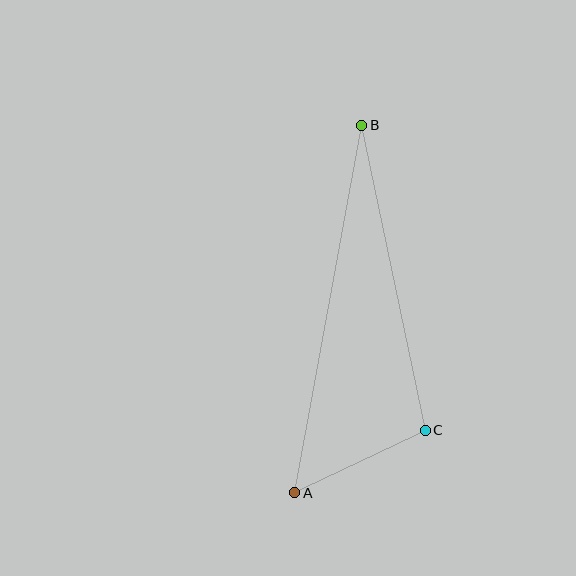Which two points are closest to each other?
Points A and C are closest to each other.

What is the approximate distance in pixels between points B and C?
The distance between B and C is approximately 312 pixels.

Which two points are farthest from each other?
Points A and B are farthest from each other.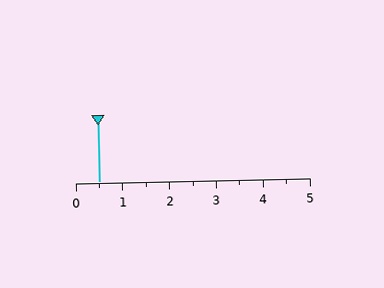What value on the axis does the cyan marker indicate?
The marker indicates approximately 0.5.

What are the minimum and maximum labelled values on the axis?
The axis runs from 0 to 5.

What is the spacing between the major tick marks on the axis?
The major ticks are spaced 1 apart.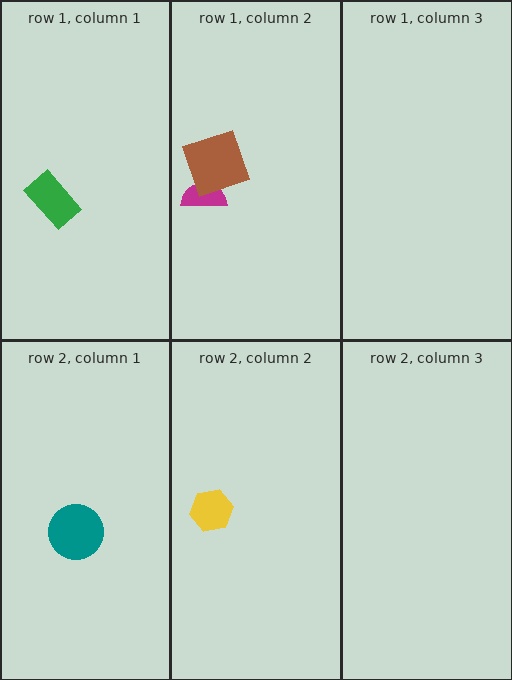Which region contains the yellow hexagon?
The row 2, column 2 region.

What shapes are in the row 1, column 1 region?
The green rectangle.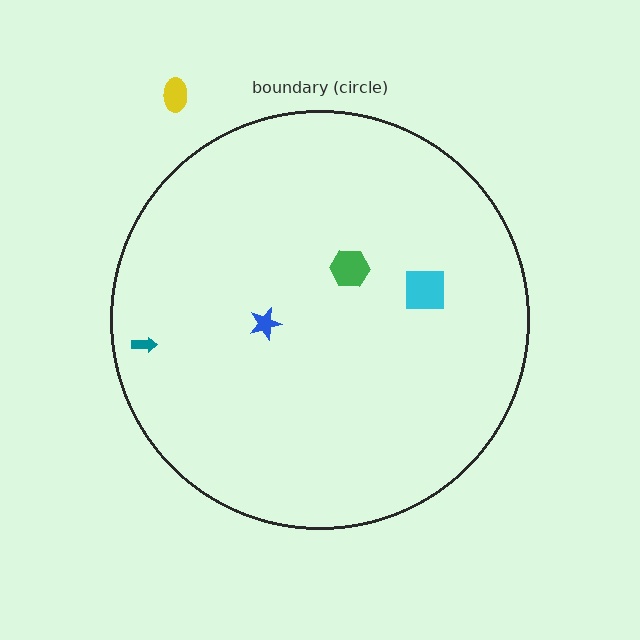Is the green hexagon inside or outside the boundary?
Inside.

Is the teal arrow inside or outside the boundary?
Inside.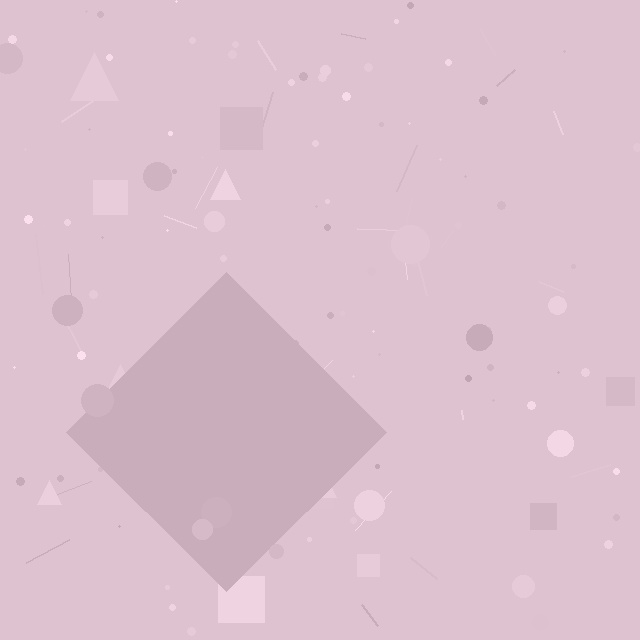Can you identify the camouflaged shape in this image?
The camouflaged shape is a diamond.